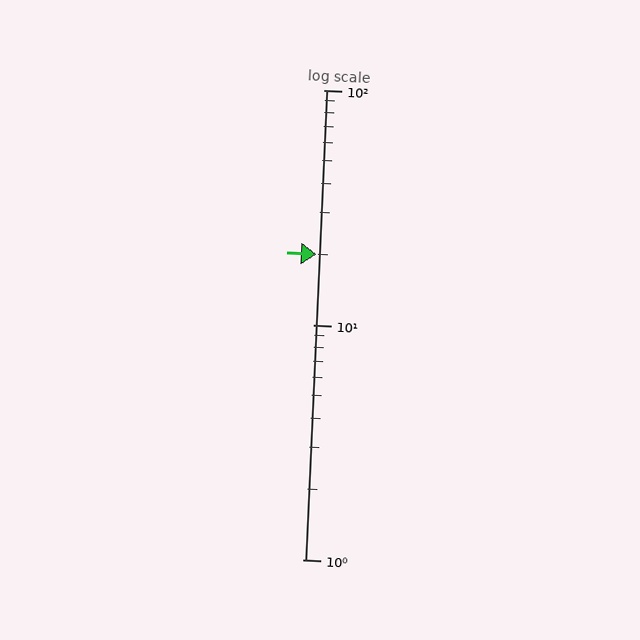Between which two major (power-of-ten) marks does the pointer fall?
The pointer is between 10 and 100.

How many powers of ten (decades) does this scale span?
The scale spans 2 decades, from 1 to 100.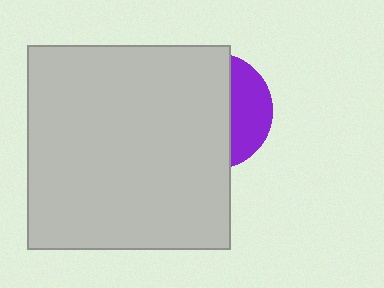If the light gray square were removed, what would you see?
You would see the complete purple circle.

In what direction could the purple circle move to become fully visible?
The purple circle could move right. That would shift it out from behind the light gray square entirely.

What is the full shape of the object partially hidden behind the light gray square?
The partially hidden object is a purple circle.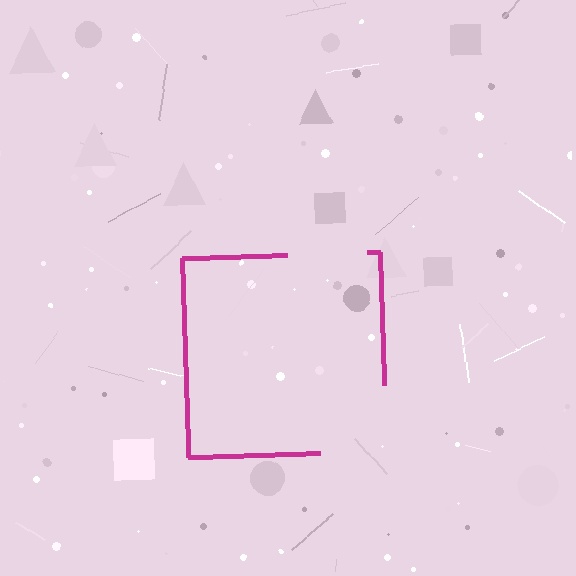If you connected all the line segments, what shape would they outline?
They would outline a square.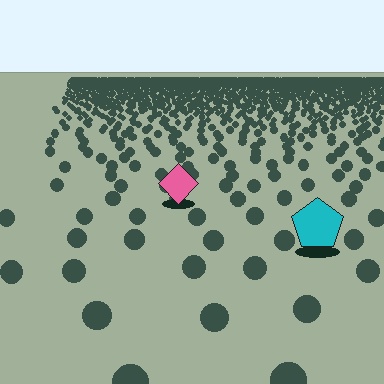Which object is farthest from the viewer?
The pink diamond is farthest from the viewer. It appears smaller and the ground texture around it is denser.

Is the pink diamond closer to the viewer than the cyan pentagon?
No. The cyan pentagon is closer — you can tell from the texture gradient: the ground texture is coarser near it.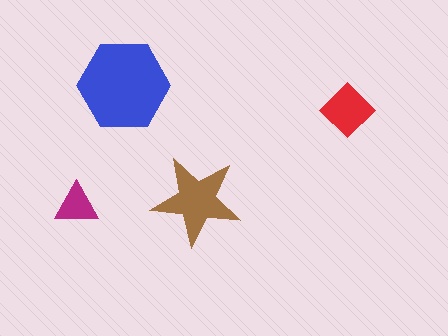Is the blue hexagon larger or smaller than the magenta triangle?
Larger.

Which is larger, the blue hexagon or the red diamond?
The blue hexagon.